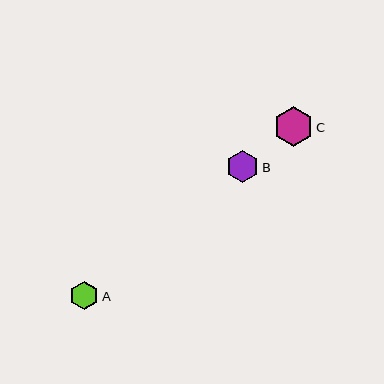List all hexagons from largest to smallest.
From largest to smallest: C, B, A.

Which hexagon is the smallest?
Hexagon A is the smallest with a size of approximately 29 pixels.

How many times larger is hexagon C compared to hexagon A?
Hexagon C is approximately 1.4 times the size of hexagon A.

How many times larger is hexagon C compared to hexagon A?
Hexagon C is approximately 1.4 times the size of hexagon A.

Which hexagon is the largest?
Hexagon C is the largest with a size of approximately 40 pixels.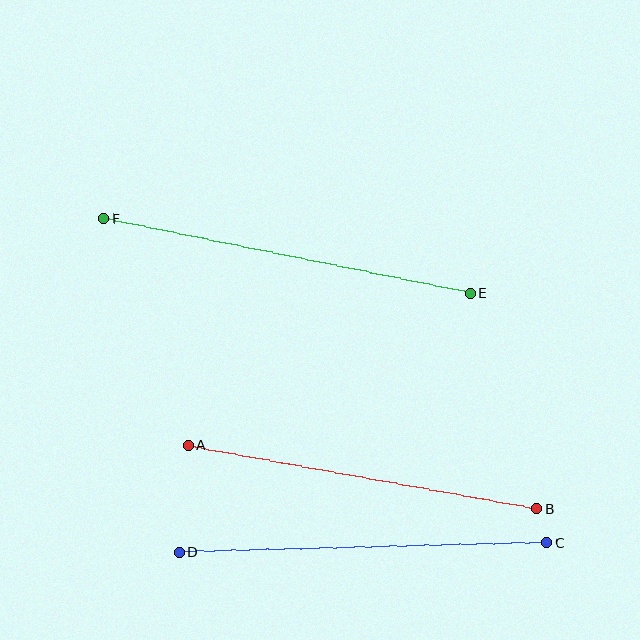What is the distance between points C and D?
The distance is approximately 368 pixels.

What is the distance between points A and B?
The distance is approximately 354 pixels.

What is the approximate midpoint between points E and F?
The midpoint is at approximately (287, 256) pixels.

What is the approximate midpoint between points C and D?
The midpoint is at approximately (363, 547) pixels.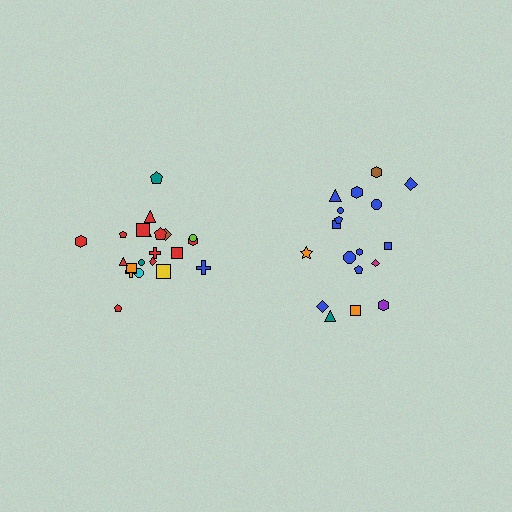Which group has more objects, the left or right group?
The left group.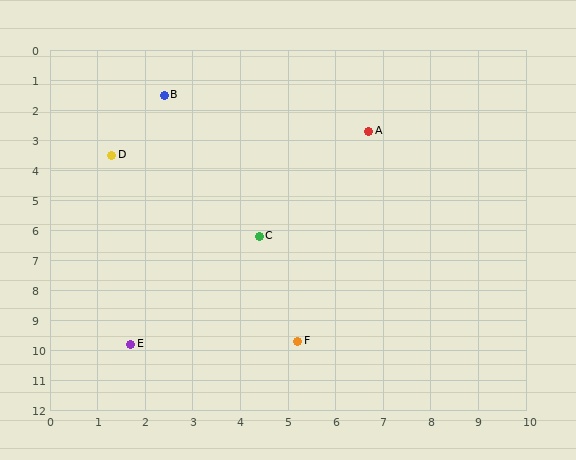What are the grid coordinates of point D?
Point D is at approximately (1.3, 3.5).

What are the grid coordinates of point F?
Point F is at approximately (5.2, 9.7).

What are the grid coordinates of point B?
Point B is at approximately (2.4, 1.5).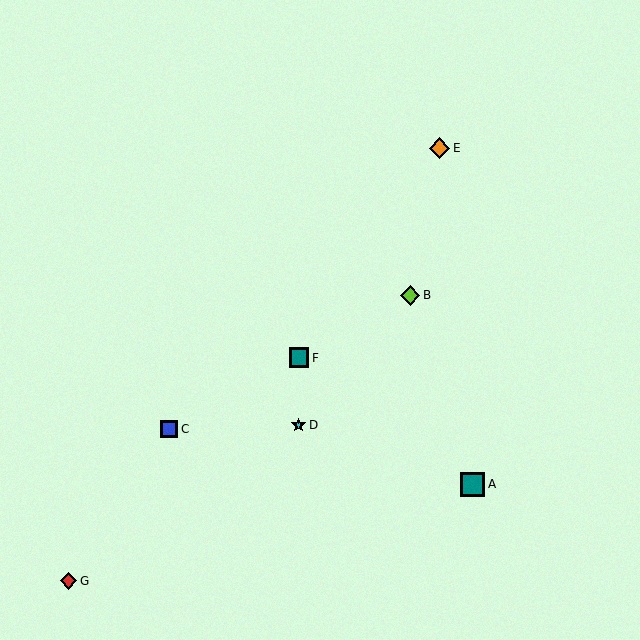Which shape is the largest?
The teal square (labeled A) is the largest.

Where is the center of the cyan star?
The center of the cyan star is at (299, 425).